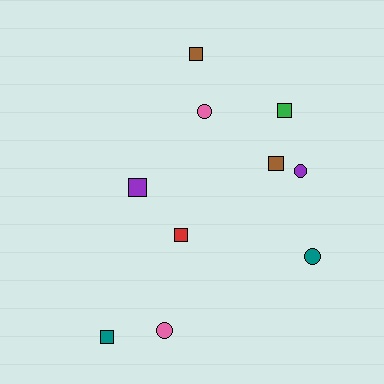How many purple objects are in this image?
There are 2 purple objects.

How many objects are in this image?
There are 10 objects.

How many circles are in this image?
There are 4 circles.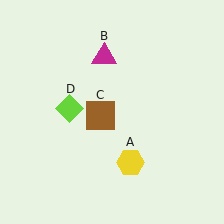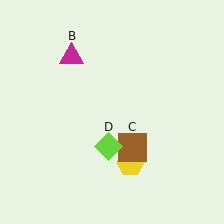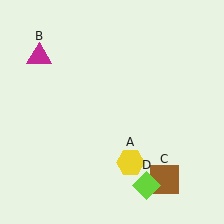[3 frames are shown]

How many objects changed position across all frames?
3 objects changed position: magenta triangle (object B), brown square (object C), lime diamond (object D).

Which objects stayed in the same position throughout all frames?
Yellow hexagon (object A) remained stationary.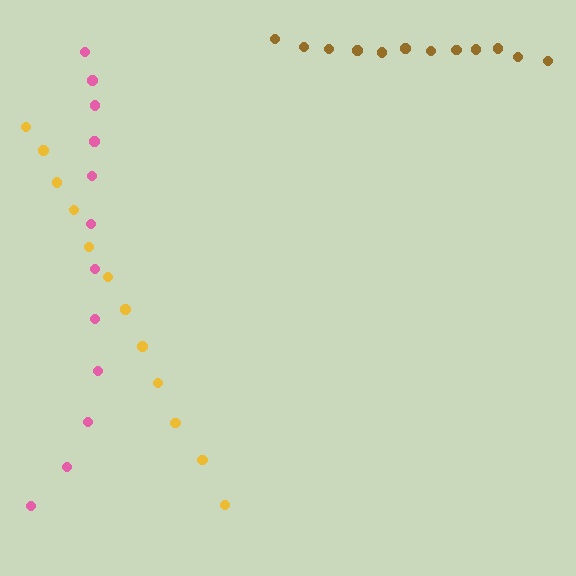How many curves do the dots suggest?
There are 3 distinct paths.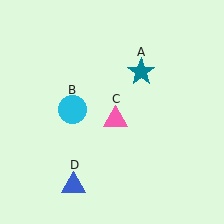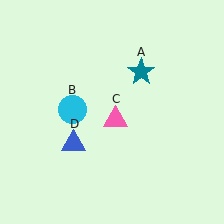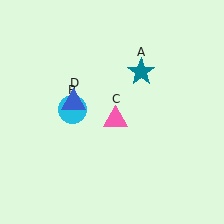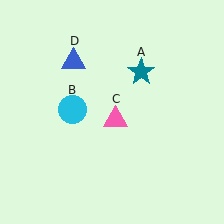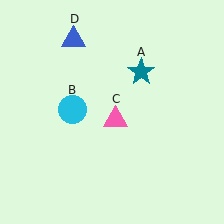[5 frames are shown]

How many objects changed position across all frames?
1 object changed position: blue triangle (object D).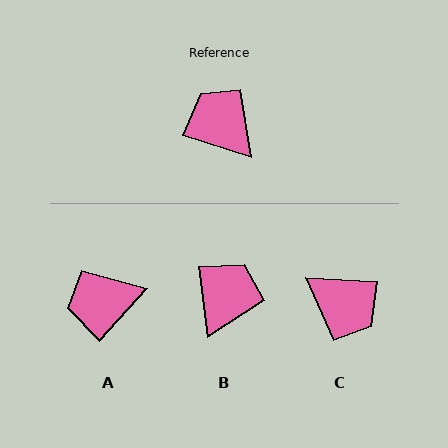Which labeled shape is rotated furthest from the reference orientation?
C, about 165 degrees away.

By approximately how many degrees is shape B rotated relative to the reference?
Approximately 66 degrees clockwise.